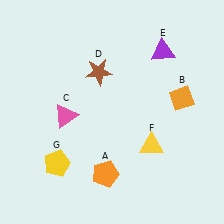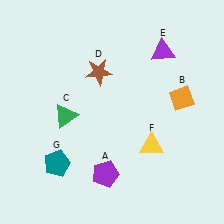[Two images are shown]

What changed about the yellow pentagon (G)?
In Image 1, G is yellow. In Image 2, it changed to teal.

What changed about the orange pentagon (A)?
In Image 1, A is orange. In Image 2, it changed to purple.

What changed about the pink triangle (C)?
In Image 1, C is pink. In Image 2, it changed to green.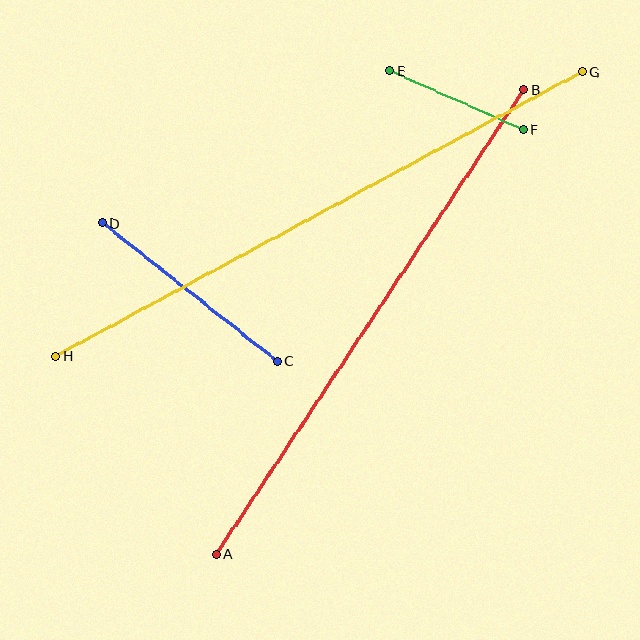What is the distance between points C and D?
The distance is approximately 222 pixels.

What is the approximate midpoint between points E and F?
The midpoint is at approximately (456, 100) pixels.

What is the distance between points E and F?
The distance is approximately 147 pixels.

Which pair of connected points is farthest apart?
Points G and H are farthest apart.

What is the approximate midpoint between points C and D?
The midpoint is at approximately (190, 292) pixels.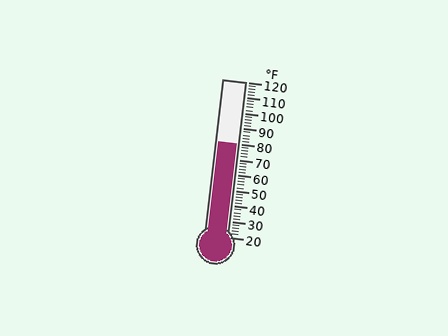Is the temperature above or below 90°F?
The temperature is below 90°F.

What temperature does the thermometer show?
The thermometer shows approximately 80°F.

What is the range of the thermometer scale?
The thermometer scale ranges from 20°F to 120°F.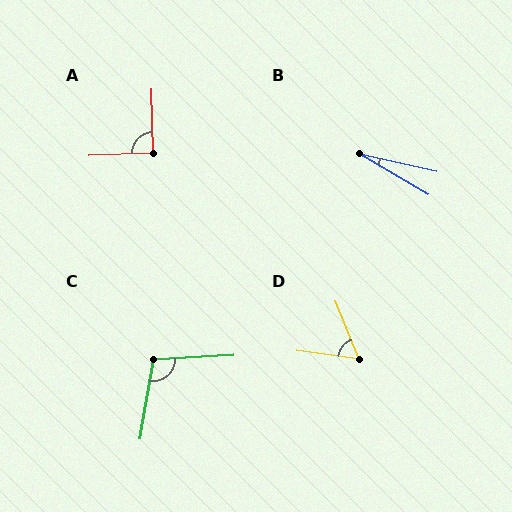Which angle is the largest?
C, at approximately 103 degrees.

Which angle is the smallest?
B, at approximately 18 degrees.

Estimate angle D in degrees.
Approximately 60 degrees.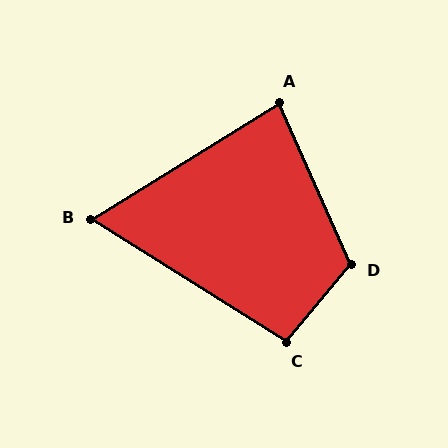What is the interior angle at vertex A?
Approximately 82 degrees (acute).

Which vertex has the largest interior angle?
D, at approximately 116 degrees.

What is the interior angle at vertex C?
Approximately 98 degrees (obtuse).